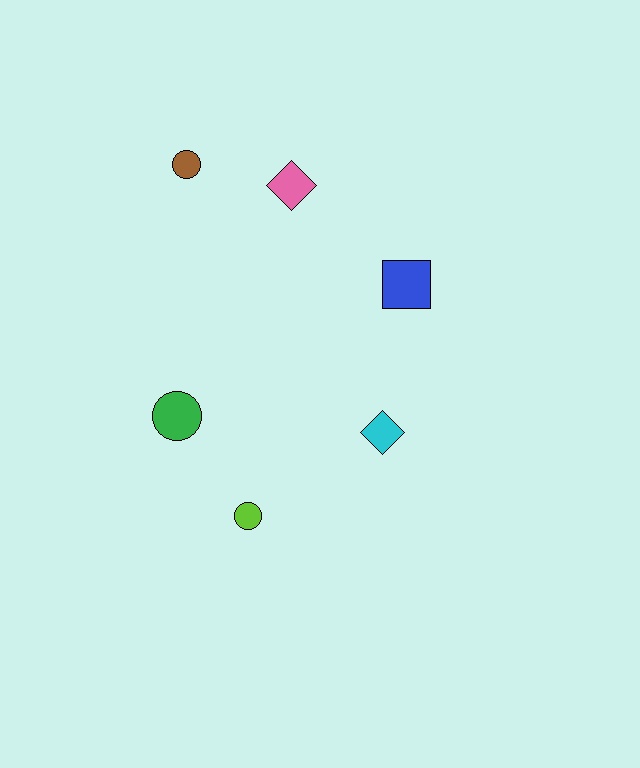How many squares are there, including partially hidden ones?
There is 1 square.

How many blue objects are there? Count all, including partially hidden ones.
There is 1 blue object.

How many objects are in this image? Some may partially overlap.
There are 6 objects.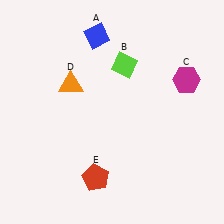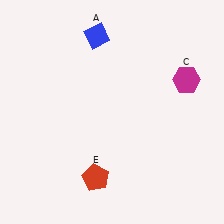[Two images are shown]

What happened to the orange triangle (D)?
The orange triangle (D) was removed in Image 2. It was in the top-left area of Image 1.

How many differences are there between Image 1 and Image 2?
There are 2 differences between the two images.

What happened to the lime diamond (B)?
The lime diamond (B) was removed in Image 2. It was in the top-right area of Image 1.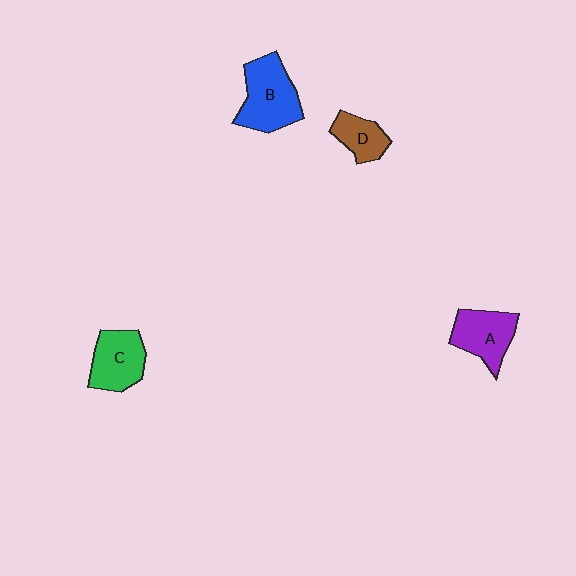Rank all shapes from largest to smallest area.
From largest to smallest: B (blue), C (green), A (purple), D (brown).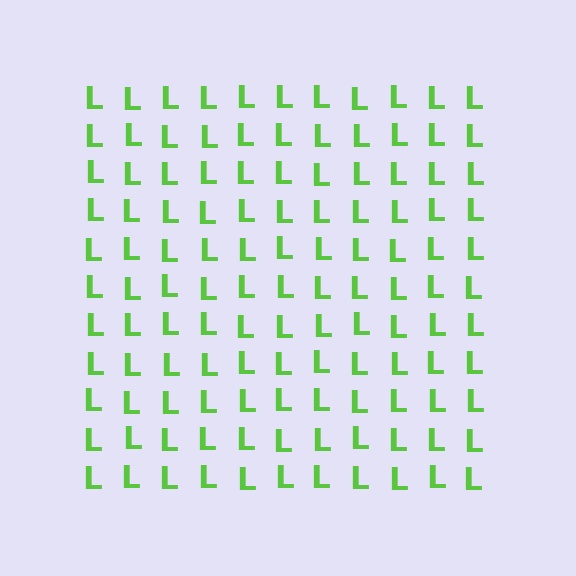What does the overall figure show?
The overall figure shows a square.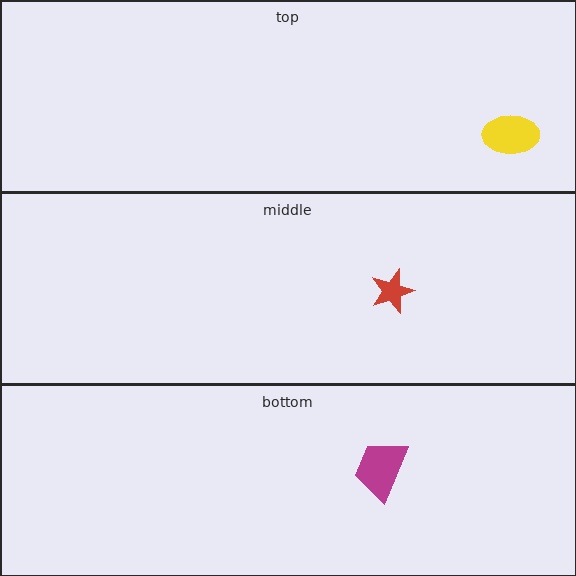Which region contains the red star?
The middle region.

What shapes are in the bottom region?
The magenta trapezoid.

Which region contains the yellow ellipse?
The top region.